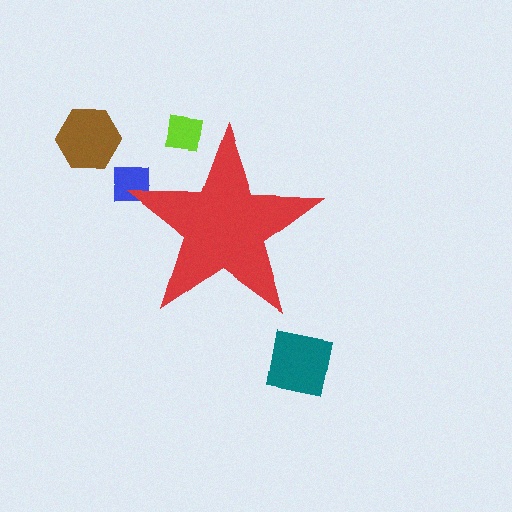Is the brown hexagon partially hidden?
No, the brown hexagon is fully visible.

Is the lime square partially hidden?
Yes, the lime square is partially hidden behind the red star.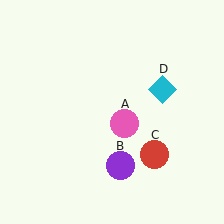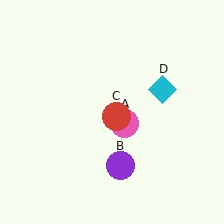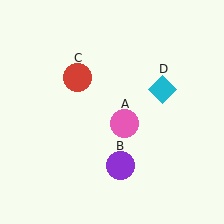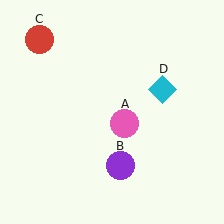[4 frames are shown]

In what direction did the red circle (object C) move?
The red circle (object C) moved up and to the left.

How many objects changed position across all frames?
1 object changed position: red circle (object C).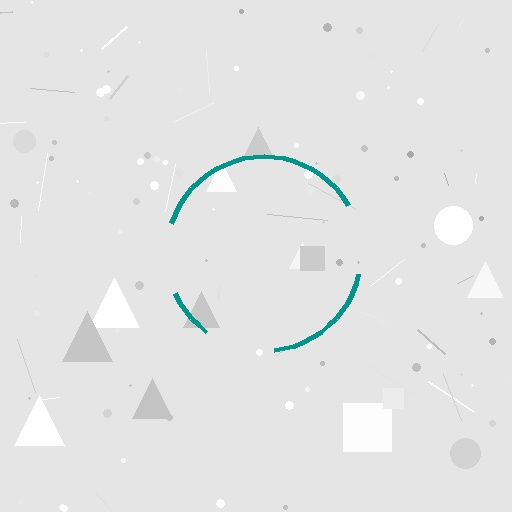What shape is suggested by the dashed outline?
The dashed outline suggests a circle.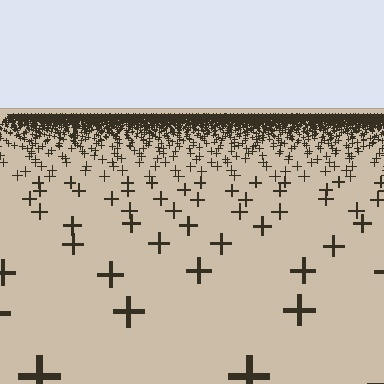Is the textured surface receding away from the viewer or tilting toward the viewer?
The surface is receding away from the viewer. Texture elements get smaller and denser toward the top.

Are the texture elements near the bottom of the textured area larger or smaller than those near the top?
Larger. Near the bottom, elements are closer to the viewer and appear at a bigger on-screen size.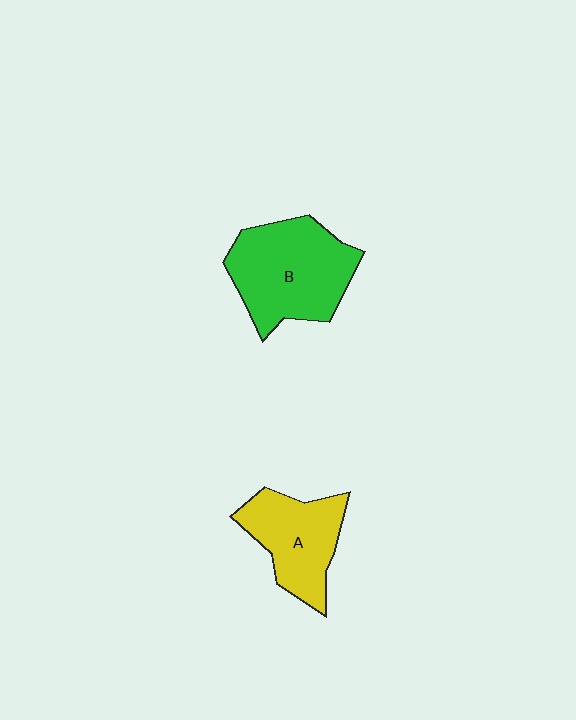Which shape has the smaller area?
Shape A (yellow).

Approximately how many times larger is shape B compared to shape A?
Approximately 1.4 times.